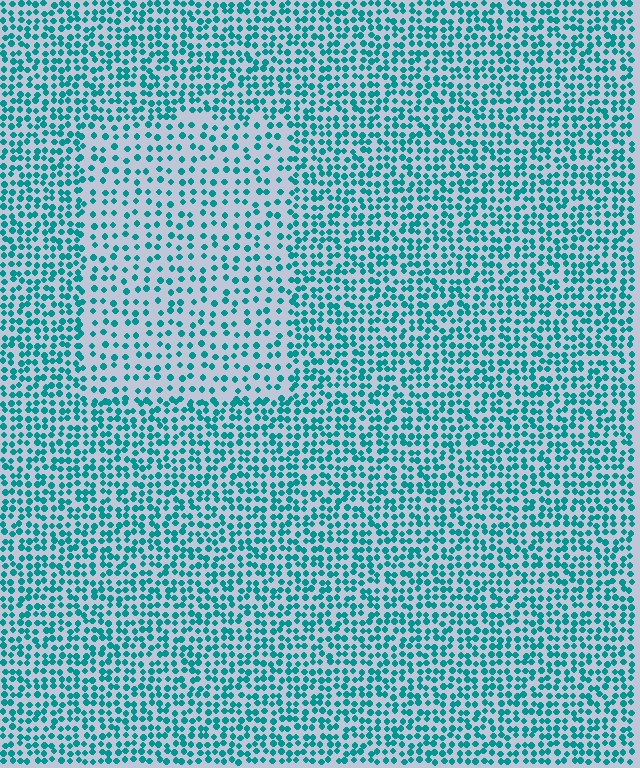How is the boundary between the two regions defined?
The boundary is defined by a change in element density (approximately 1.8x ratio). All elements are the same color, size, and shape.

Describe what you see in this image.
The image contains small teal elements arranged at two different densities. A rectangle-shaped region is visible where the elements are less densely packed than the surrounding area.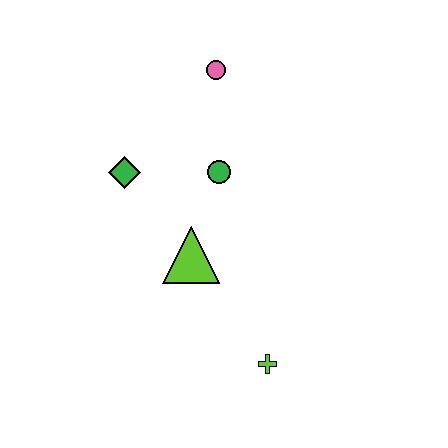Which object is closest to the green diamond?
The green circle is closest to the green diamond.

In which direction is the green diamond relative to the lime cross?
The green diamond is above the lime cross.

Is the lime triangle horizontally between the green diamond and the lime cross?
Yes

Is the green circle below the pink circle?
Yes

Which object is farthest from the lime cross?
The pink circle is farthest from the lime cross.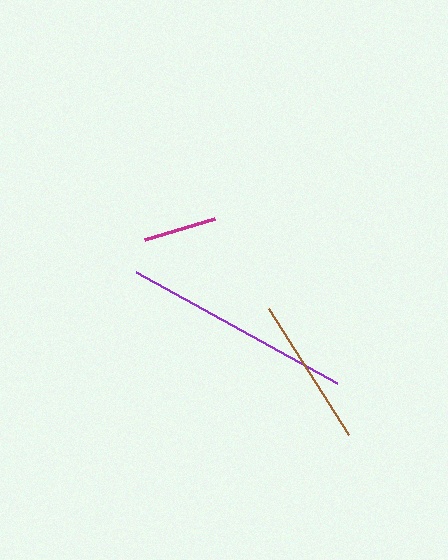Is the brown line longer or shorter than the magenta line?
The brown line is longer than the magenta line.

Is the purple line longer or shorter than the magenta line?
The purple line is longer than the magenta line.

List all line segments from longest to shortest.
From longest to shortest: purple, brown, magenta.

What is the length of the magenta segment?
The magenta segment is approximately 73 pixels long.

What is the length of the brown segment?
The brown segment is approximately 149 pixels long.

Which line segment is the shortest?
The magenta line is the shortest at approximately 73 pixels.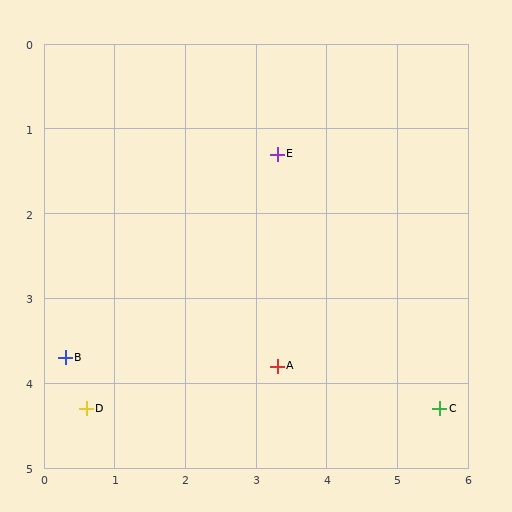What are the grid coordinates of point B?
Point B is at approximately (0.3, 3.7).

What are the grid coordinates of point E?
Point E is at approximately (3.3, 1.3).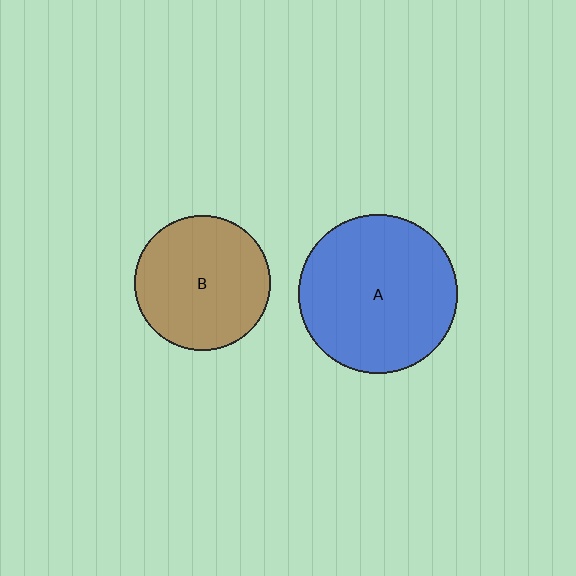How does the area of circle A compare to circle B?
Approximately 1.4 times.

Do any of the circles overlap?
No, none of the circles overlap.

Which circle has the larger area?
Circle A (blue).